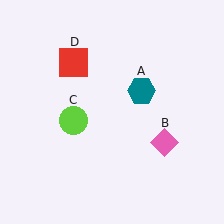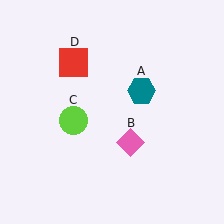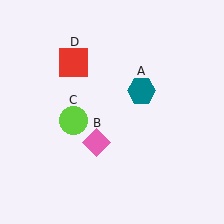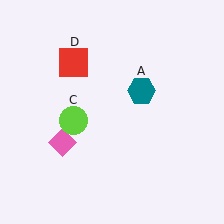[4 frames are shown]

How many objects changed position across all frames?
1 object changed position: pink diamond (object B).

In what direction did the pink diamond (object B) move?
The pink diamond (object B) moved left.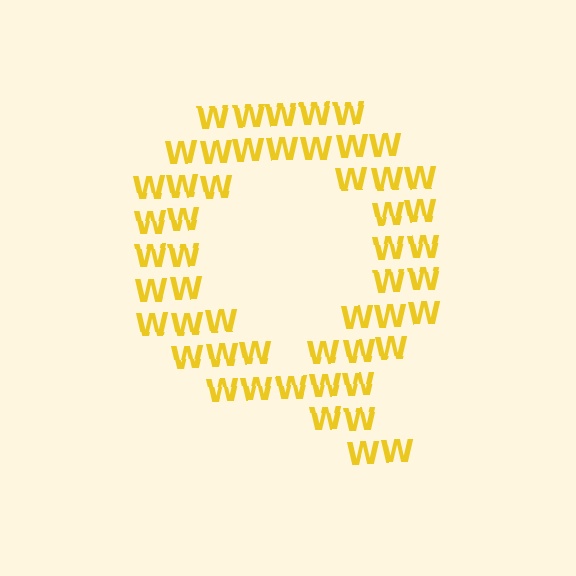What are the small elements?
The small elements are letter W's.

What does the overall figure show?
The overall figure shows the letter Q.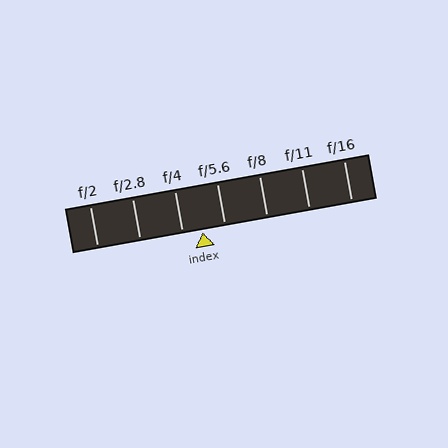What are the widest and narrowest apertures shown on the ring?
The widest aperture shown is f/2 and the narrowest is f/16.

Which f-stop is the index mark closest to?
The index mark is closest to f/4.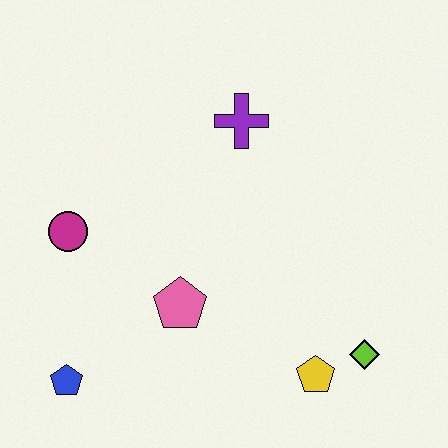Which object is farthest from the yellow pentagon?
The magenta circle is farthest from the yellow pentagon.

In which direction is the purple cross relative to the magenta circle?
The purple cross is to the right of the magenta circle.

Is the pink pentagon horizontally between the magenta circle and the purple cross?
Yes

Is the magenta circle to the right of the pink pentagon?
No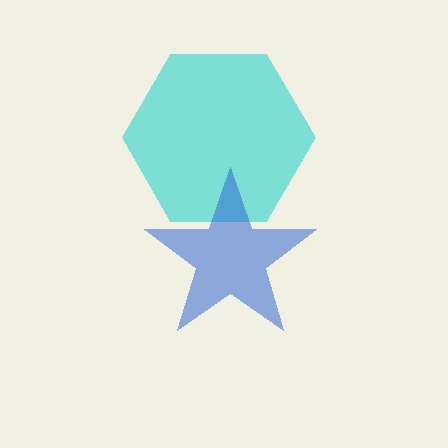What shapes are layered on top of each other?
The layered shapes are: a cyan hexagon, a blue star.